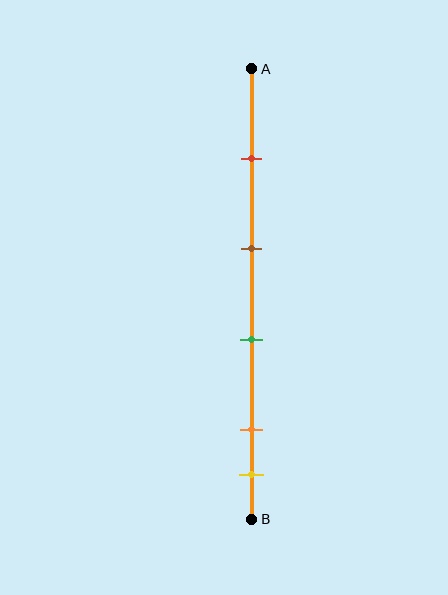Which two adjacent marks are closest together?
The orange and yellow marks are the closest adjacent pair.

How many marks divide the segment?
There are 5 marks dividing the segment.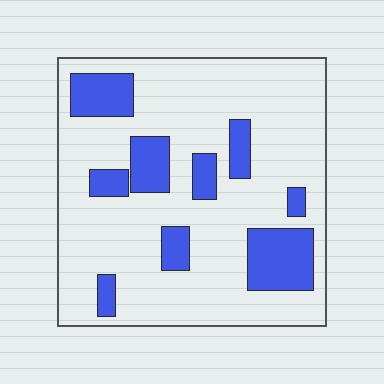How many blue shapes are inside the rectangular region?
9.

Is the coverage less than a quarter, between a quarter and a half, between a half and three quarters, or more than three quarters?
Less than a quarter.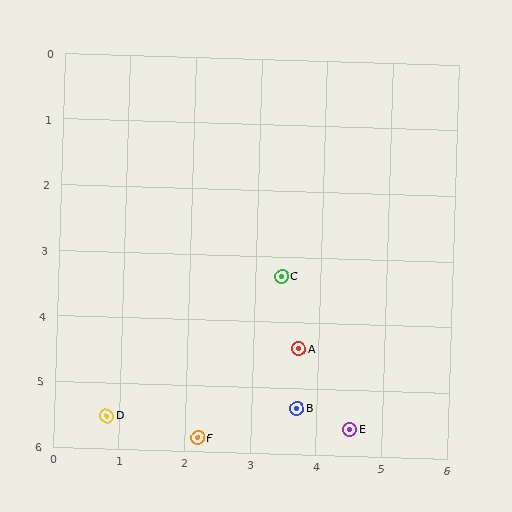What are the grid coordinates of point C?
Point C is at approximately (3.4, 3.3).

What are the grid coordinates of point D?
Point D is at approximately (0.8, 5.5).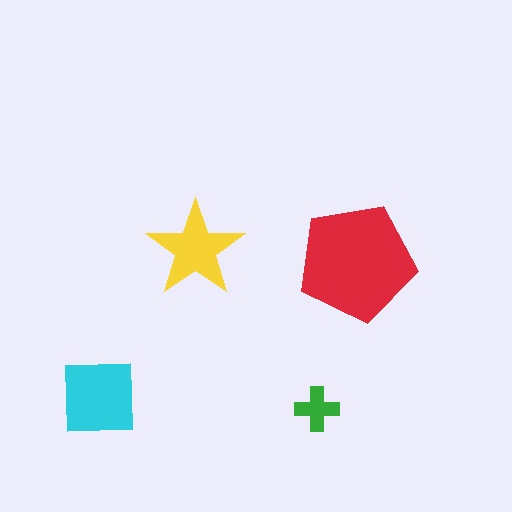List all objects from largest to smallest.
The red pentagon, the cyan square, the yellow star, the green cross.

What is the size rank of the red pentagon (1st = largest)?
1st.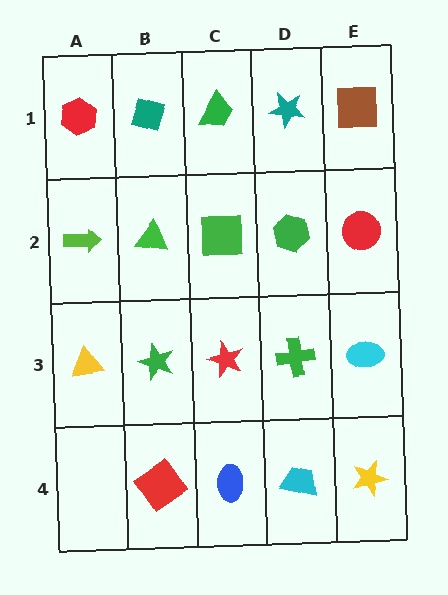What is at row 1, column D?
A teal star.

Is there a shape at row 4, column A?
No, that cell is empty.